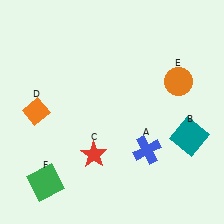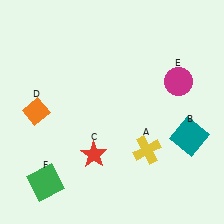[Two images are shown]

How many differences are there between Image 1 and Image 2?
There are 2 differences between the two images.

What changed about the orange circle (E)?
In Image 1, E is orange. In Image 2, it changed to magenta.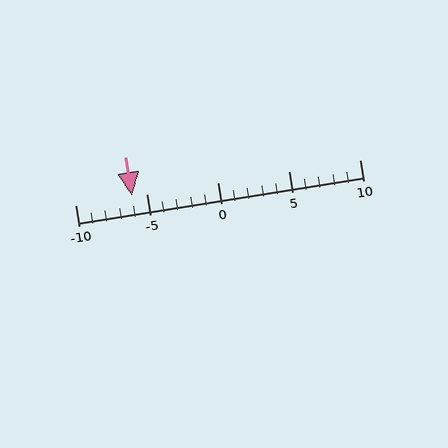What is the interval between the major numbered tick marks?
The major tick marks are spaced 5 units apart.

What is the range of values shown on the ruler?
The ruler shows values from -10 to 10.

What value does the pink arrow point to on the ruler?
The pink arrow points to approximately -6.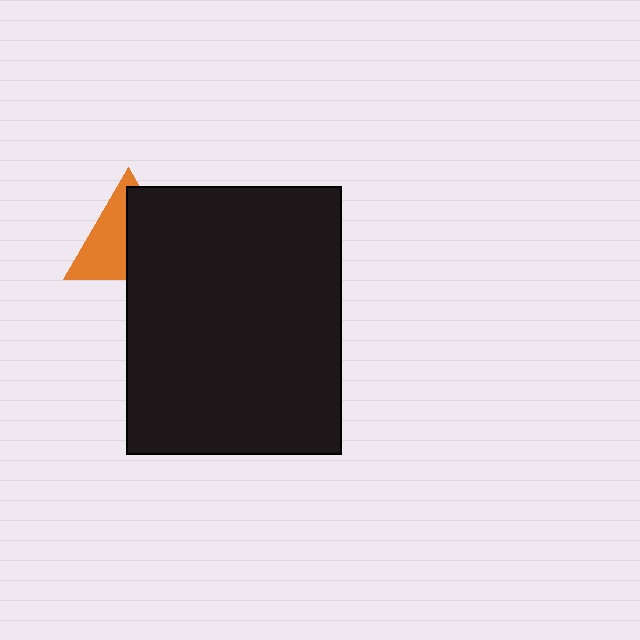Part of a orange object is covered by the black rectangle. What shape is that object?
It is a triangle.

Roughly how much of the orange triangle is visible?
About half of it is visible (roughly 48%).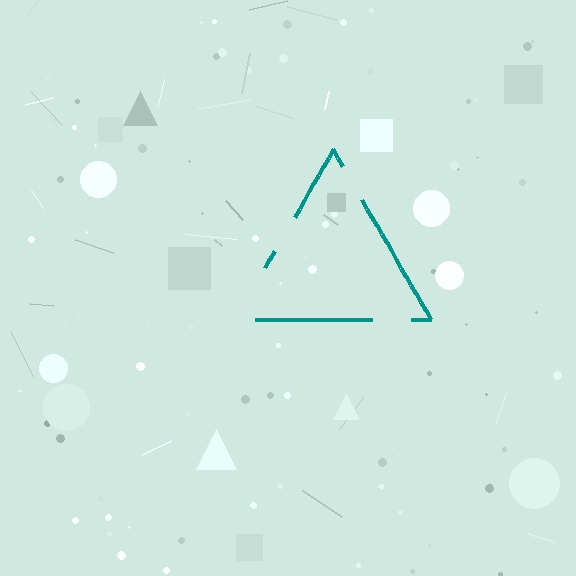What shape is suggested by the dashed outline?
The dashed outline suggests a triangle.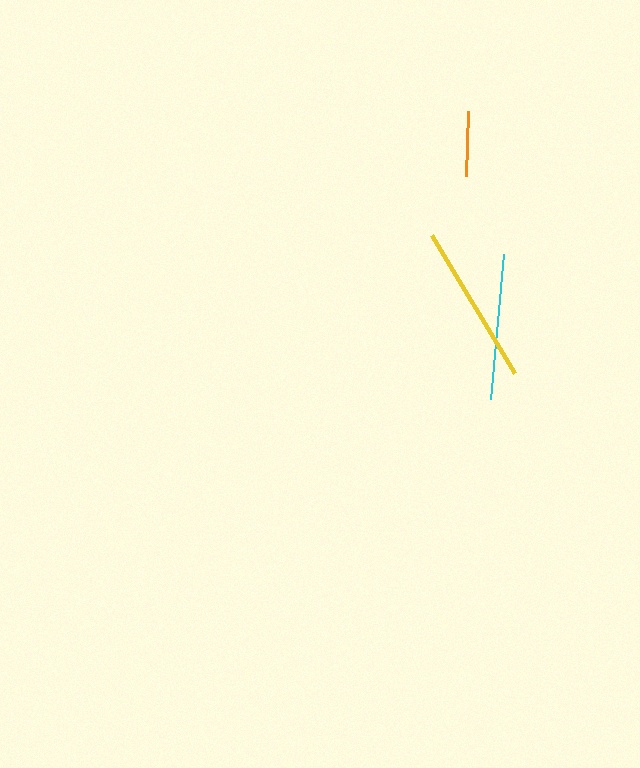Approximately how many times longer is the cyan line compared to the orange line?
The cyan line is approximately 2.2 times the length of the orange line.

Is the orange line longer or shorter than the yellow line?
The yellow line is longer than the orange line.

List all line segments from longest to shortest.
From longest to shortest: yellow, cyan, orange.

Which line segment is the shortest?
The orange line is the shortest at approximately 65 pixels.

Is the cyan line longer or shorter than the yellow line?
The yellow line is longer than the cyan line.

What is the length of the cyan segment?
The cyan segment is approximately 145 pixels long.